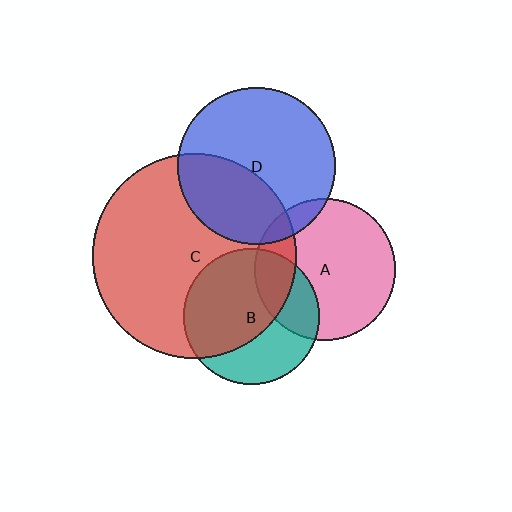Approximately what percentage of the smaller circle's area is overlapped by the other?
Approximately 20%.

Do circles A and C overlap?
Yes.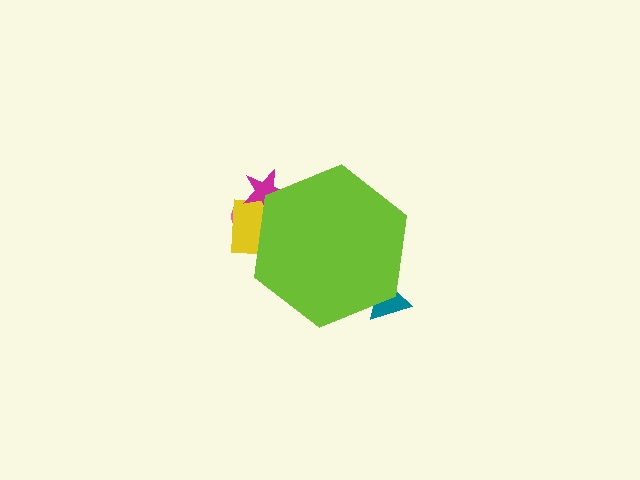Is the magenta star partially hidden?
Yes, the magenta star is partially hidden behind the lime hexagon.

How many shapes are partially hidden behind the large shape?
4 shapes are partially hidden.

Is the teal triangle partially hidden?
Yes, the teal triangle is partially hidden behind the lime hexagon.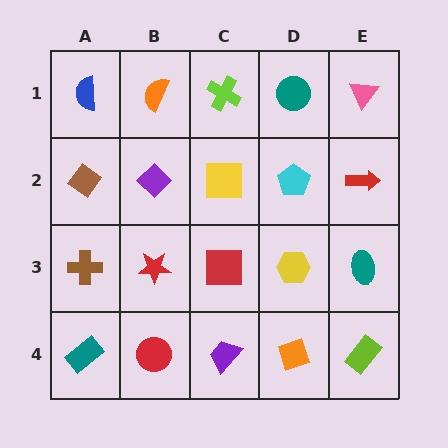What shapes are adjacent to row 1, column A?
A brown diamond (row 2, column A), an orange semicircle (row 1, column B).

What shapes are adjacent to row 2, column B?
An orange semicircle (row 1, column B), a red star (row 3, column B), a brown diamond (row 2, column A), a yellow square (row 2, column C).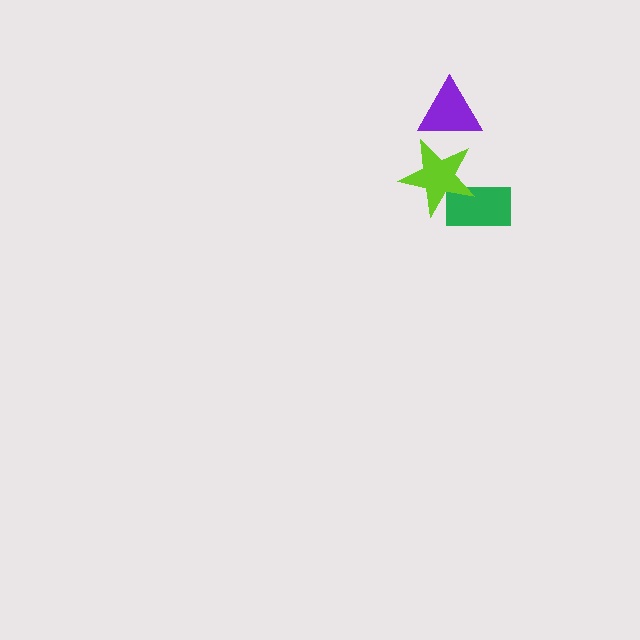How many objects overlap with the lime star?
2 objects overlap with the lime star.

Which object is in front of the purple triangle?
The lime star is in front of the purple triangle.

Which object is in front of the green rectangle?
The lime star is in front of the green rectangle.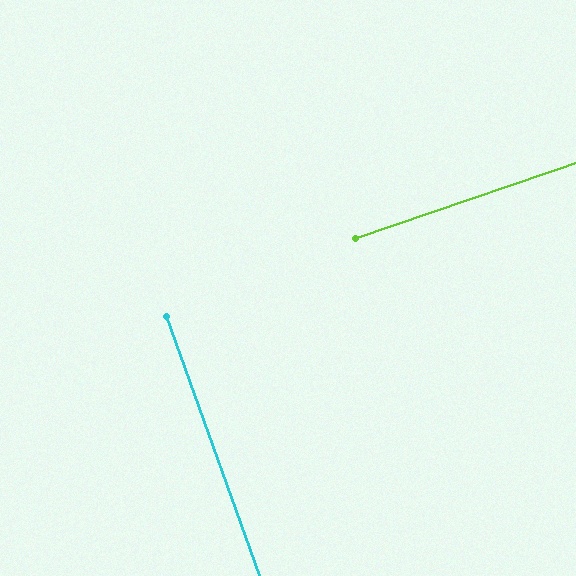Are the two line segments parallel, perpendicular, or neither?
Perpendicular — they meet at approximately 89°.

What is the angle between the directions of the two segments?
Approximately 89 degrees.